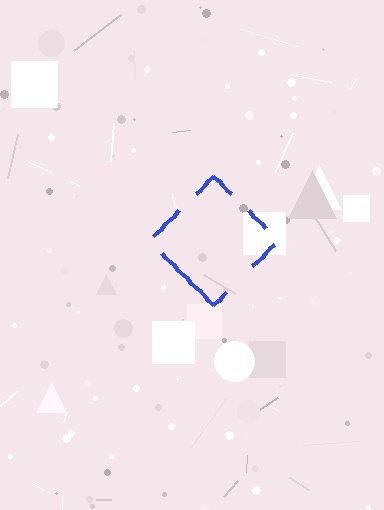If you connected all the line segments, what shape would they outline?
They would outline a diamond.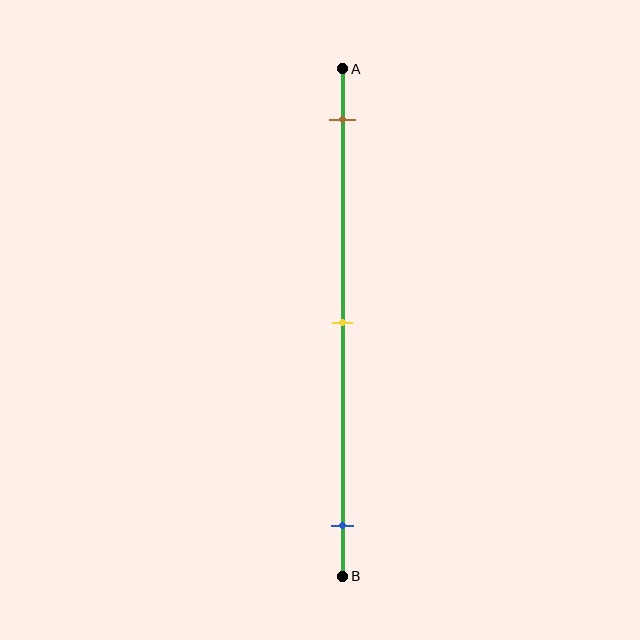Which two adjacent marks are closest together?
The brown and yellow marks are the closest adjacent pair.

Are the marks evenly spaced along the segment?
Yes, the marks are approximately evenly spaced.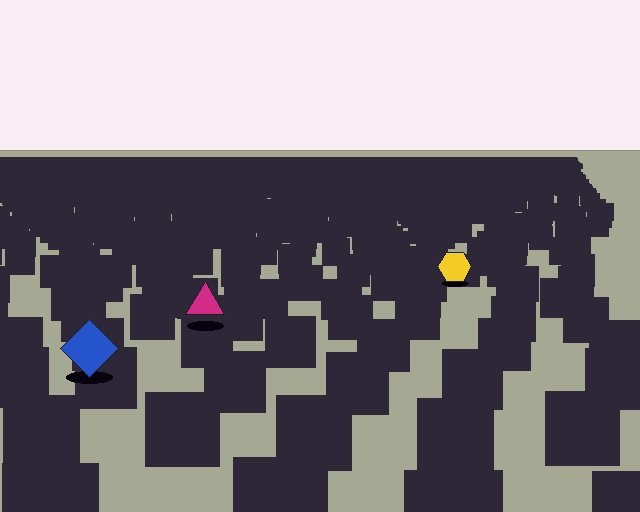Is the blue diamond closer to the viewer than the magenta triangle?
Yes. The blue diamond is closer — you can tell from the texture gradient: the ground texture is coarser near it.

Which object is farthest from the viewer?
The yellow hexagon is farthest from the viewer. It appears smaller and the ground texture around it is denser.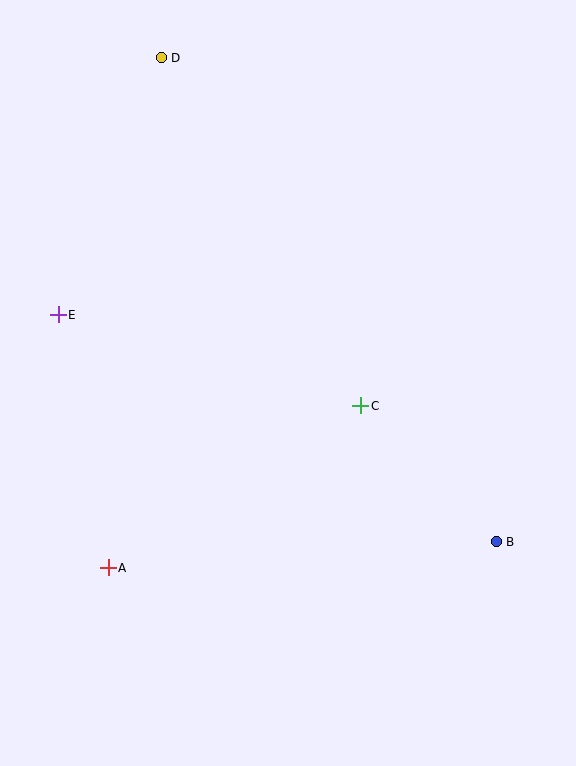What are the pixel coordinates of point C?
Point C is at (361, 406).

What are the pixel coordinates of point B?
Point B is at (496, 542).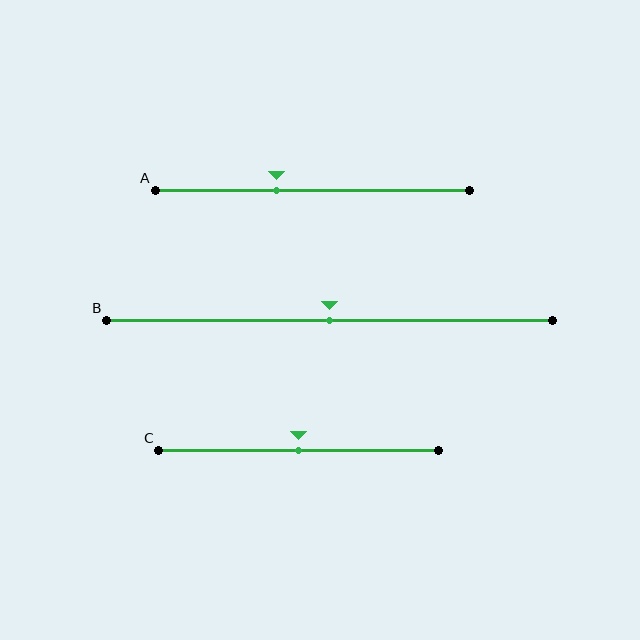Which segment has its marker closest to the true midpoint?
Segment B has its marker closest to the true midpoint.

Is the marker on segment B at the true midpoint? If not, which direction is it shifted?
Yes, the marker on segment B is at the true midpoint.